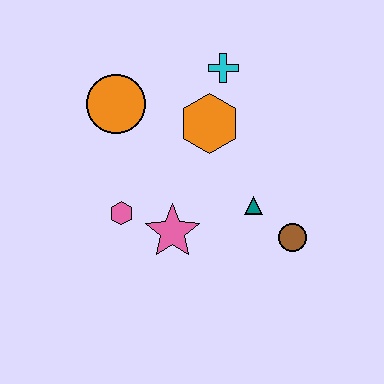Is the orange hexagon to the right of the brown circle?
No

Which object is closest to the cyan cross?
The orange hexagon is closest to the cyan cross.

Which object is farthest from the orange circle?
The brown circle is farthest from the orange circle.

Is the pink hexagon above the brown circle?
Yes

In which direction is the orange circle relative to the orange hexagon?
The orange circle is to the left of the orange hexagon.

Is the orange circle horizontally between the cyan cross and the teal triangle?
No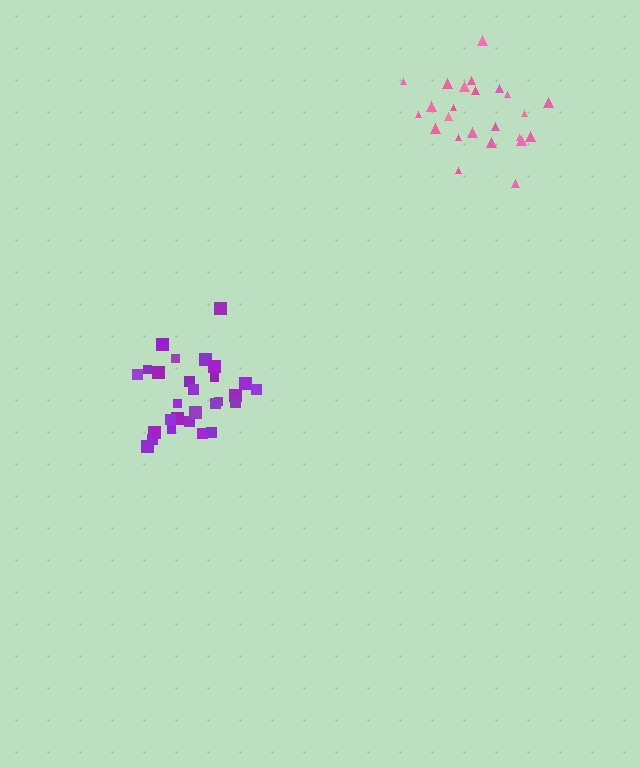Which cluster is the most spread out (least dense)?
Pink.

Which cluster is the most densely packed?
Purple.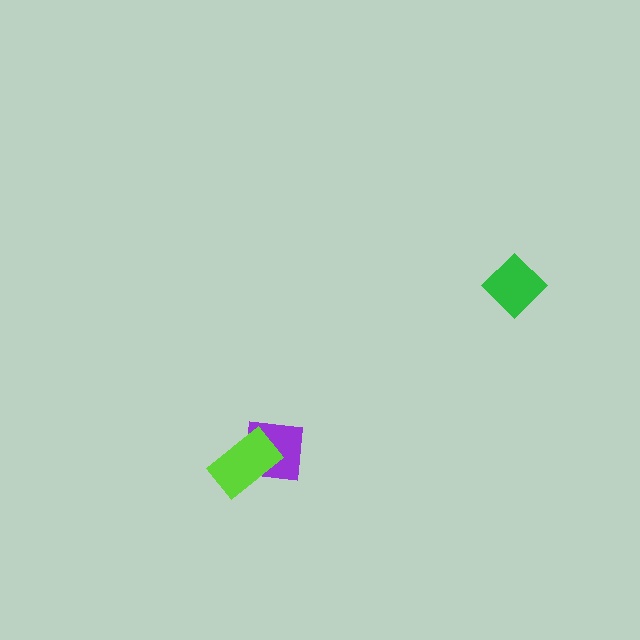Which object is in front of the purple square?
The lime rectangle is in front of the purple square.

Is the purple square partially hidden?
Yes, it is partially covered by another shape.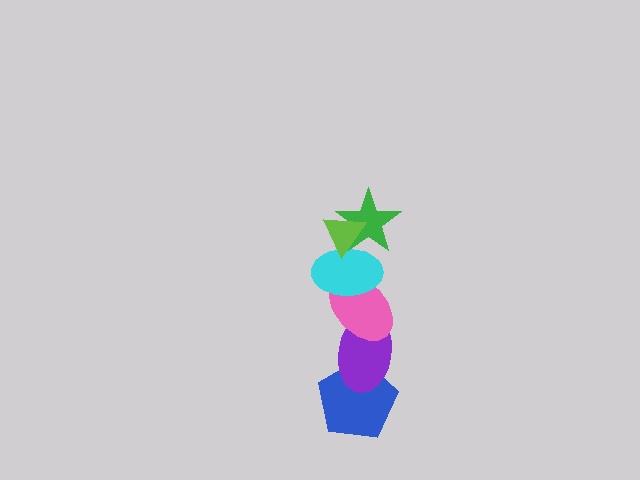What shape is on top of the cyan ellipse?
The green star is on top of the cyan ellipse.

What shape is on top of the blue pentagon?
The purple ellipse is on top of the blue pentagon.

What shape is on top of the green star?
The lime triangle is on top of the green star.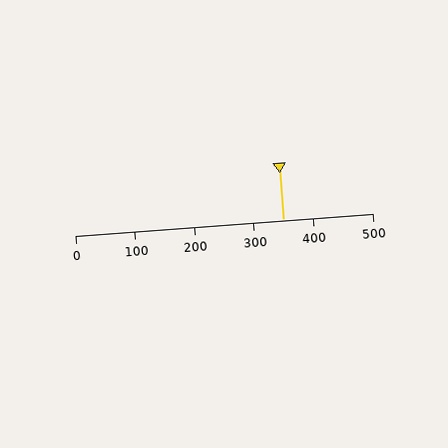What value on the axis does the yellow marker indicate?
The marker indicates approximately 350.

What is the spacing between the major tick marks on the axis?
The major ticks are spaced 100 apart.